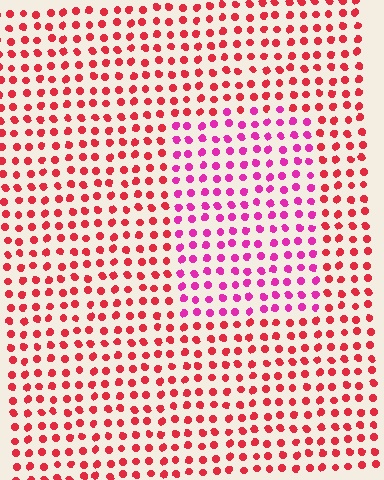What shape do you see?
I see a rectangle.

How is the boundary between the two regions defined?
The boundary is defined purely by a slight shift in hue (about 37 degrees). Spacing, size, and orientation are identical on both sides.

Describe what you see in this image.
The image is filled with small red elements in a uniform arrangement. A rectangle-shaped region is visible where the elements are tinted to a slightly different hue, forming a subtle color boundary.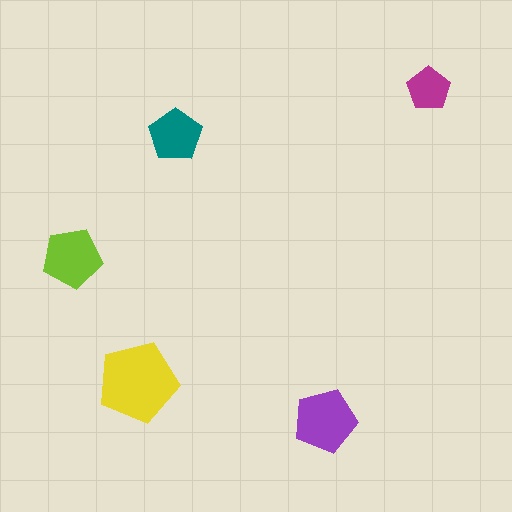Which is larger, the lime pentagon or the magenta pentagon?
The lime one.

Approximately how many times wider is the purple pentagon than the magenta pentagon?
About 1.5 times wider.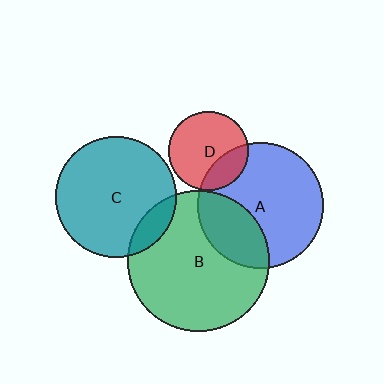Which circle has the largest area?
Circle B (green).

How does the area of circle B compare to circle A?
Approximately 1.3 times.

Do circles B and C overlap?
Yes.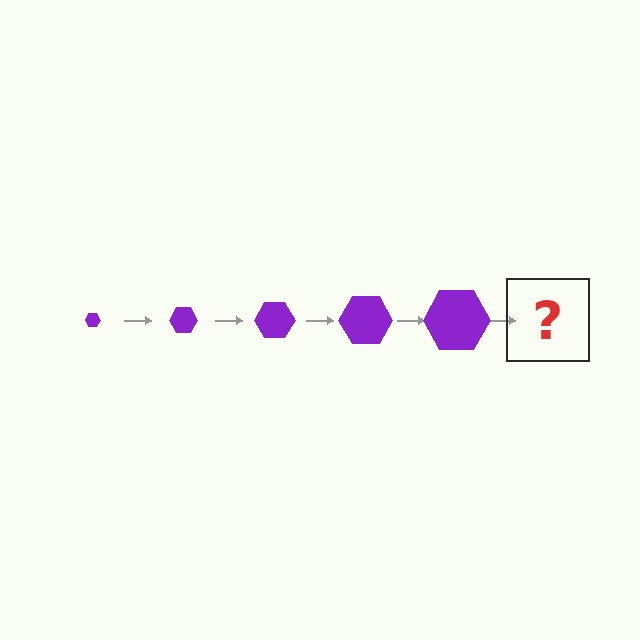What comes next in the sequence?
The next element should be a purple hexagon, larger than the previous one.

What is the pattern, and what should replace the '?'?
The pattern is that the hexagon gets progressively larger each step. The '?' should be a purple hexagon, larger than the previous one.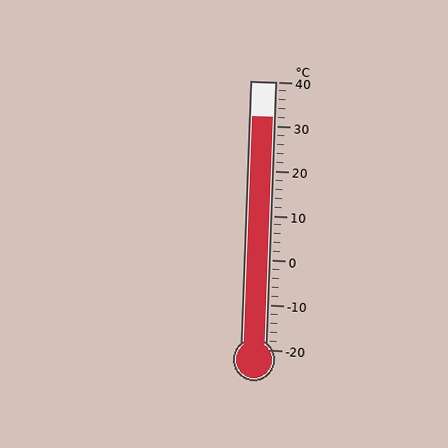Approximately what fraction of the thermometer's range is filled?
The thermometer is filled to approximately 85% of its range.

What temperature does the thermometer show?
The thermometer shows approximately 32°C.